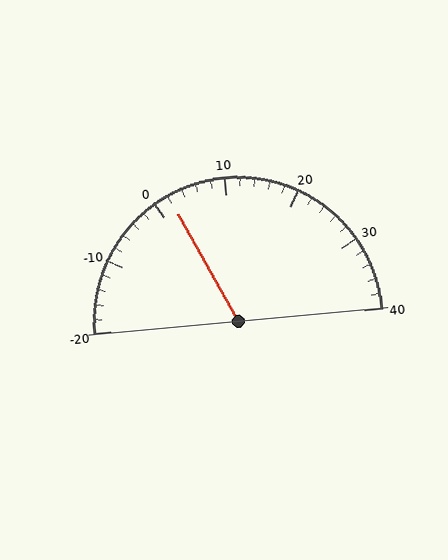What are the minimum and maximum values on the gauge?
The gauge ranges from -20 to 40.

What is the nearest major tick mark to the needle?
The nearest major tick mark is 0.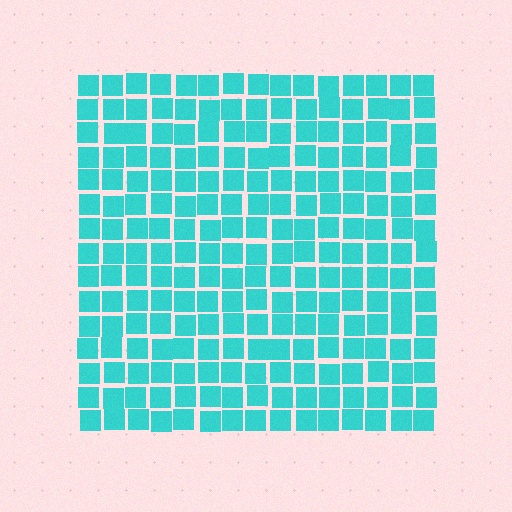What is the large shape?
The large shape is a square.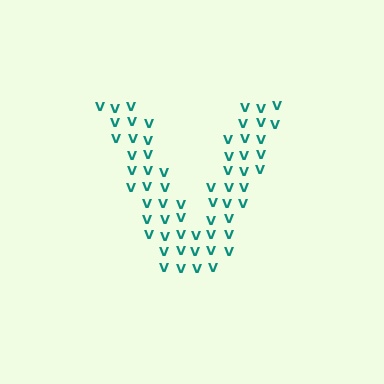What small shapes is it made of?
It is made of small letter V's.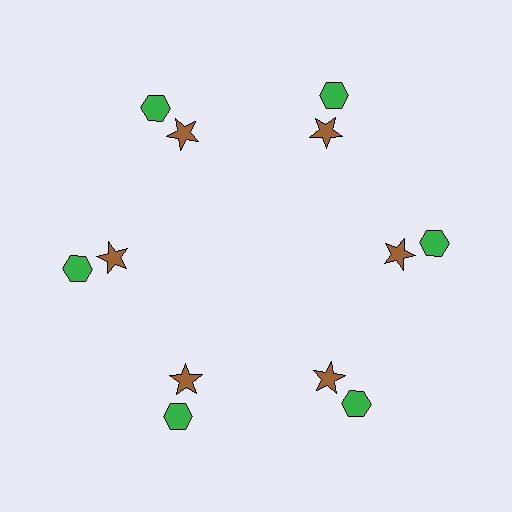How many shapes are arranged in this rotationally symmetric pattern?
There are 12 shapes, arranged in 6 groups of 2.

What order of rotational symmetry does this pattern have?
This pattern has 6-fold rotational symmetry.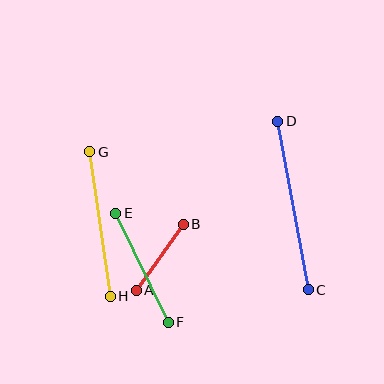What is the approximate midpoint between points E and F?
The midpoint is at approximately (142, 268) pixels.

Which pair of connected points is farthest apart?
Points C and D are farthest apart.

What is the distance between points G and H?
The distance is approximately 146 pixels.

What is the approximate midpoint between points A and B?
The midpoint is at approximately (160, 257) pixels.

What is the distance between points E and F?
The distance is approximately 121 pixels.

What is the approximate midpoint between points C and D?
The midpoint is at approximately (293, 206) pixels.